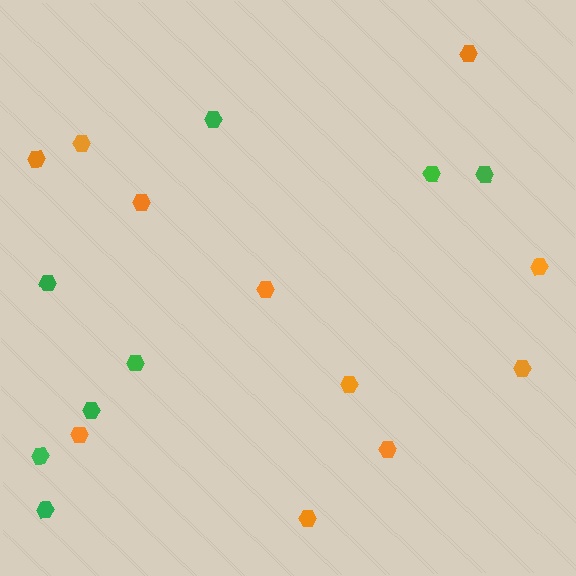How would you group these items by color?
There are 2 groups: one group of orange hexagons (11) and one group of green hexagons (8).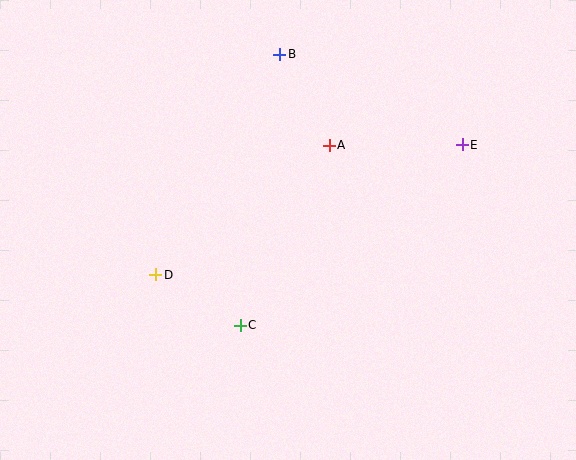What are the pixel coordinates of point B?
Point B is at (280, 54).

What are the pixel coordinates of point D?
Point D is at (156, 275).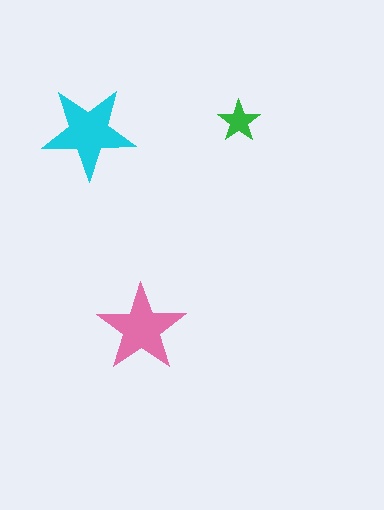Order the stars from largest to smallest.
the cyan one, the pink one, the green one.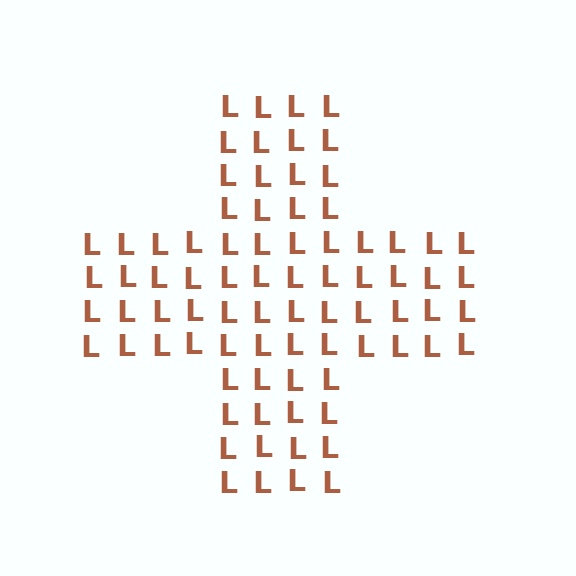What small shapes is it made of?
It is made of small letter L's.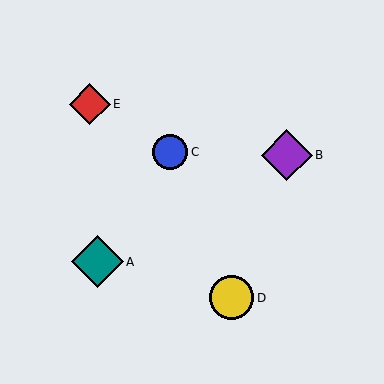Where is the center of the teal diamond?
The center of the teal diamond is at (97, 262).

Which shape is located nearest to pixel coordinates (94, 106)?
The red diamond (labeled E) at (90, 104) is nearest to that location.